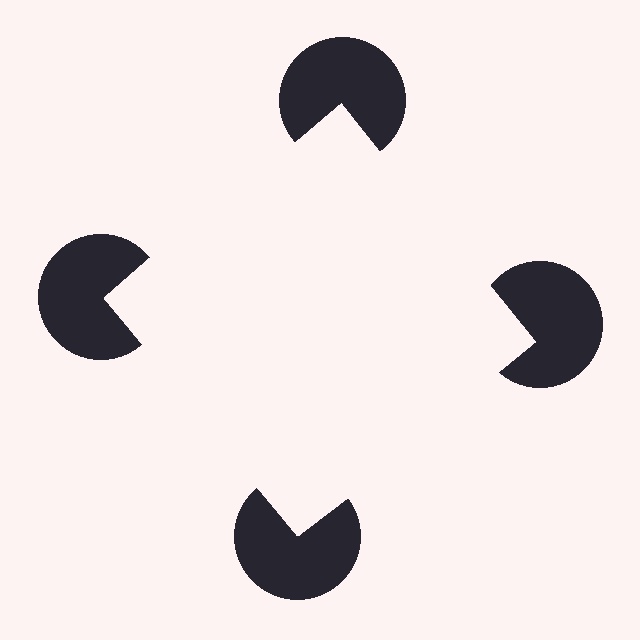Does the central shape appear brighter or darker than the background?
It typically appears slightly brighter than the background, even though no actual brightness change is drawn.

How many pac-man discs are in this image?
There are 4 — one at each vertex of the illusory square.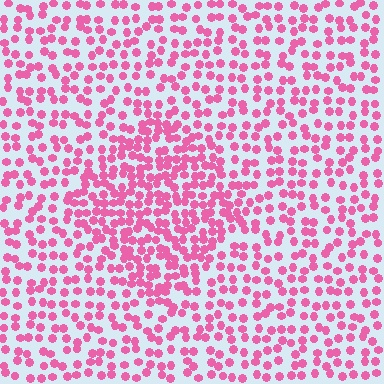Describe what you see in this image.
The image contains small pink elements arranged at two different densities. A diamond-shaped region is visible where the elements are more densely packed than the surrounding area.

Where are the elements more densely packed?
The elements are more densely packed inside the diamond boundary.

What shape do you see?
I see a diamond.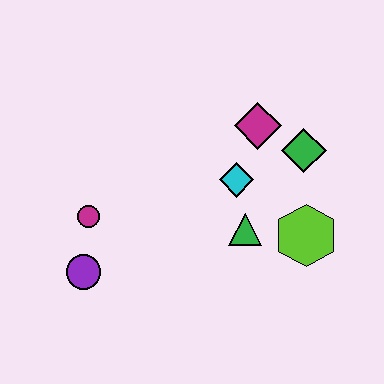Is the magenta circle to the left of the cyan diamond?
Yes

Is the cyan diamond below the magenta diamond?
Yes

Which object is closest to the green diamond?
The magenta diamond is closest to the green diamond.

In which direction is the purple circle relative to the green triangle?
The purple circle is to the left of the green triangle.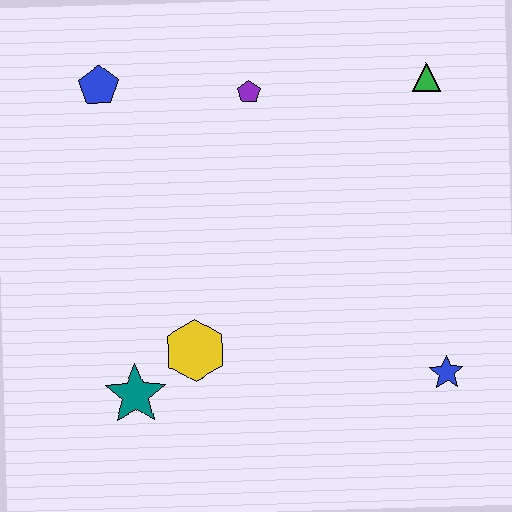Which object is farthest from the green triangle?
The teal star is farthest from the green triangle.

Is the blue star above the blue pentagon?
No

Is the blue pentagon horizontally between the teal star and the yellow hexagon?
No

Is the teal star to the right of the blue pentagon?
Yes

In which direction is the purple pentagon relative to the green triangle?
The purple pentagon is to the left of the green triangle.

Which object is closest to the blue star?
The yellow hexagon is closest to the blue star.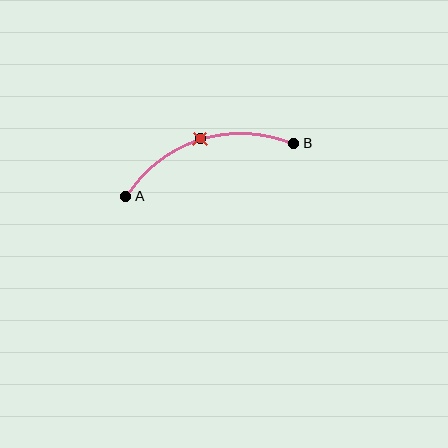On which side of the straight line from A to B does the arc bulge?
The arc bulges above the straight line connecting A and B.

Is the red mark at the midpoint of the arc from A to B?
Yes. The red mark lies on the arc at equal arc-length from both A and B — it is the arc midpoint.